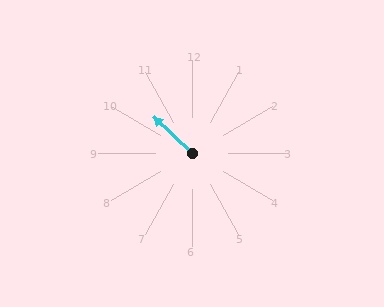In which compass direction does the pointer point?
Northwest.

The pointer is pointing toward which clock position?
Roughly 10 o'clock.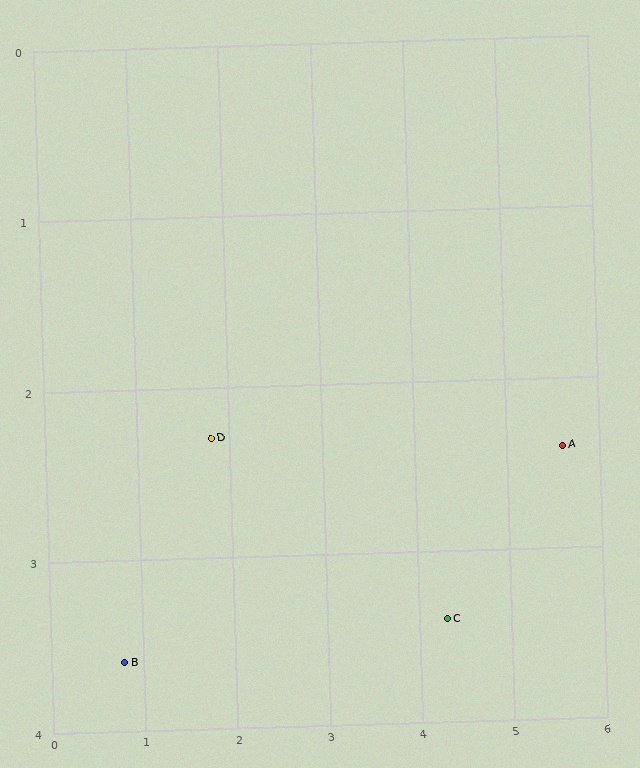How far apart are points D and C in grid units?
Points D and C are about 2.7 grid units apart.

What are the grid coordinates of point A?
Point A is at approximately (5.6, 2.4).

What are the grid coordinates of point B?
Point B is at approximately (0.8, 3.6).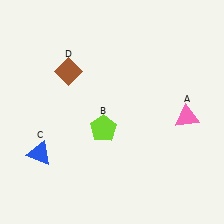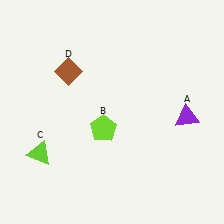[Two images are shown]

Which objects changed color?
A changed from pink to purple. C changed from blue to lime.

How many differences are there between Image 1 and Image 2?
There are 2 differences between the two images.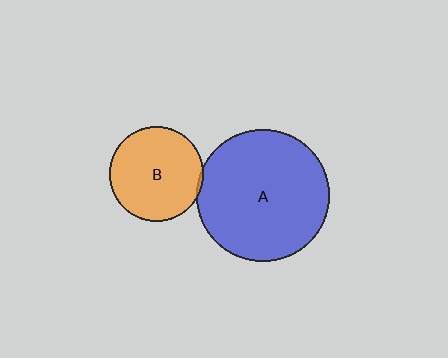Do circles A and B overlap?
Yes.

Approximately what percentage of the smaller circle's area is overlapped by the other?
Approximately 5%.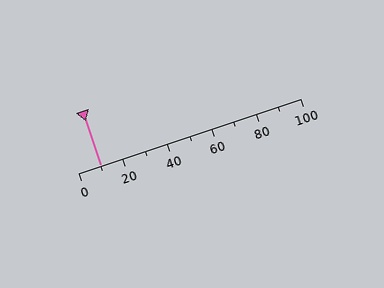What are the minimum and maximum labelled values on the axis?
The axis runs from 0 to 100.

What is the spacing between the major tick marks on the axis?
The major ticks are spaced 20 apart.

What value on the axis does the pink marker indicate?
The marker indicates approximately 10.